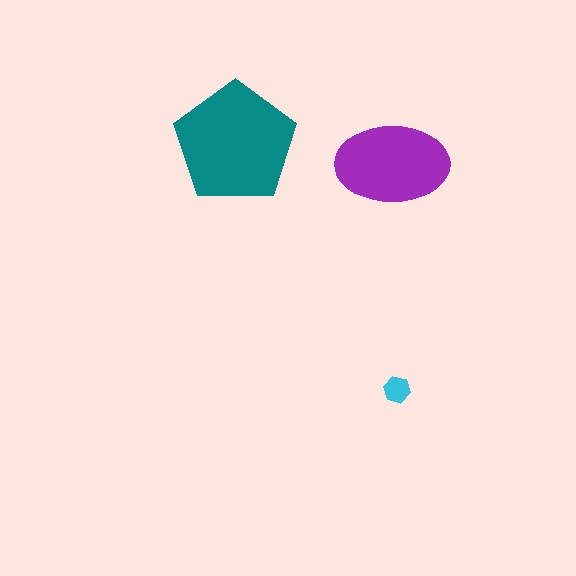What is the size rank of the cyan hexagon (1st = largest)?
3rd.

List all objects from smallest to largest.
The cyan hexagon, the purple ellipse, the teal pentagon.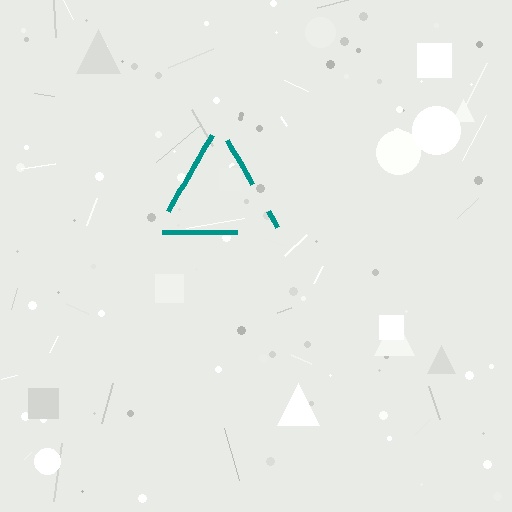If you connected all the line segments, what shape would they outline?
They would outline a triangle.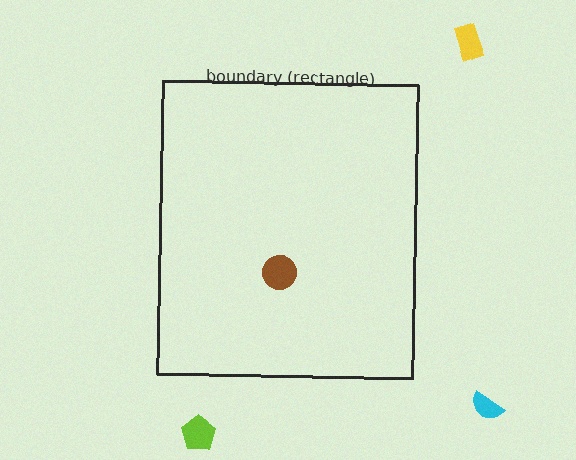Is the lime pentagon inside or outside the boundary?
Outside.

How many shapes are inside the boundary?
1 inside, 3 outside.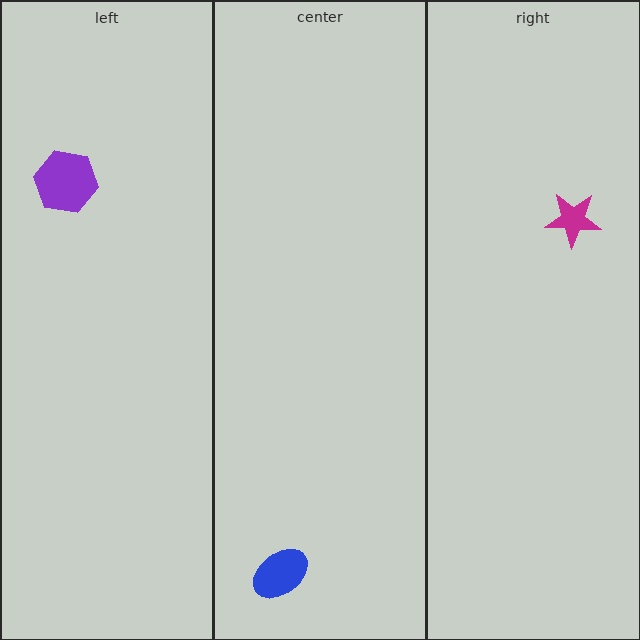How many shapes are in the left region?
1.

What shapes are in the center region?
The blue ellipse.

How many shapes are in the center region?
1.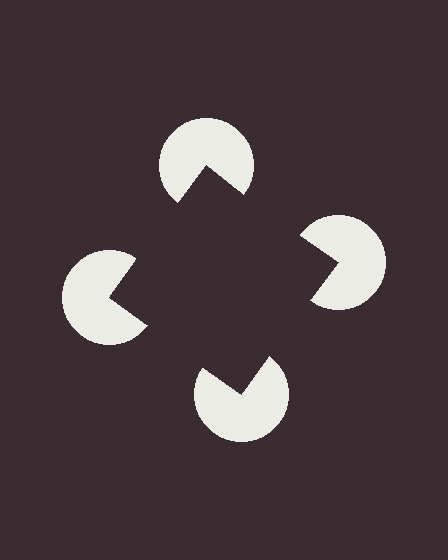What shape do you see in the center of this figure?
An illusory square — its edges are inferred from the aligned wedge cuts in the pac-man discs, not physically drawn.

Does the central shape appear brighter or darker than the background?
It typically appears slightly darker than the background, even though no actual brightness change is drawn.